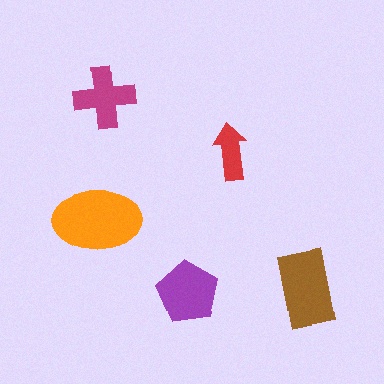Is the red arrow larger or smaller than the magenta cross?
Smaller.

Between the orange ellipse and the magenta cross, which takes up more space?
The orange ellipse.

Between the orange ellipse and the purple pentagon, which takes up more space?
The orange ellipse.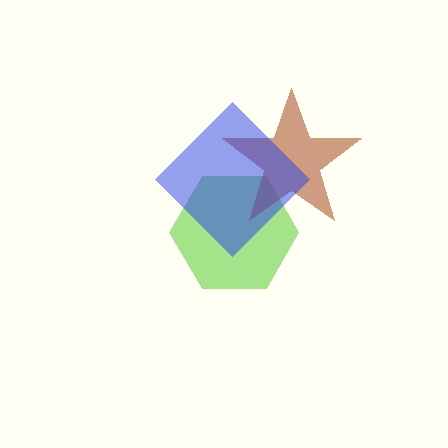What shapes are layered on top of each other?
The layered shapes are: a lime hexagon, a brown star, a blue diamond.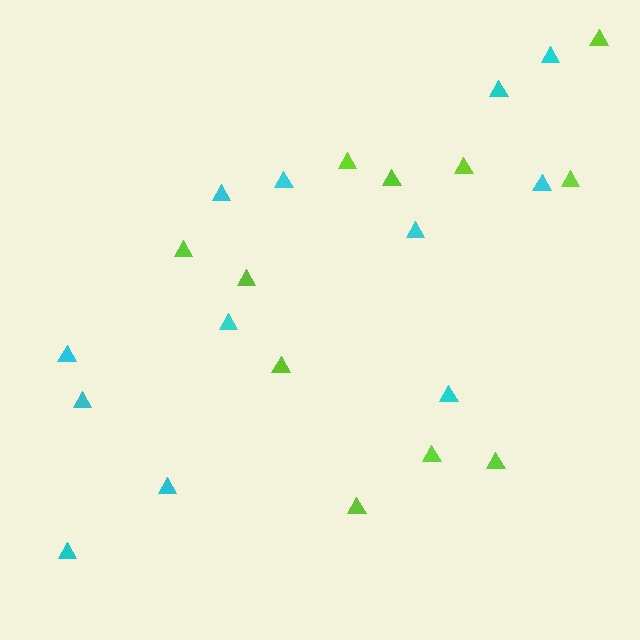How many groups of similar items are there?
There are 2 groups: one group of cyan triangles (12) and one group of lime triangles (11).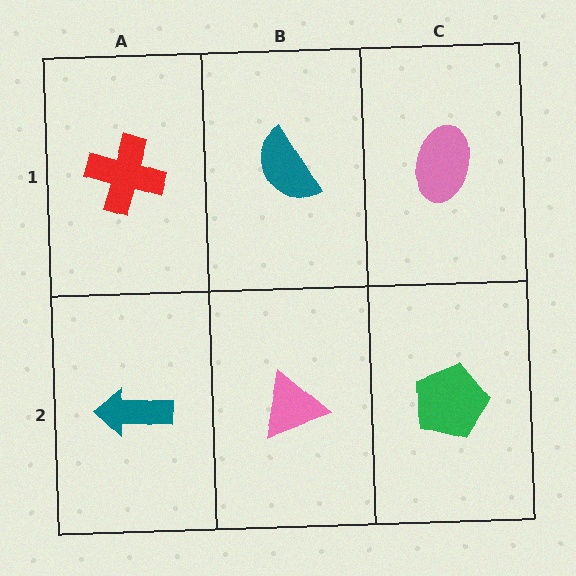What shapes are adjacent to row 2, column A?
A red cross (row 1, column A), a pink triangle (row 2, column B).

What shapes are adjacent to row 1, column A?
A teal arrow (row 2, column A), a teal semicircle (row 1, column B).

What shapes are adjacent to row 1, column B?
A pink triangle (row 2, column B), a red cross (row 1, column A), a pink ellipse (row 1, column C).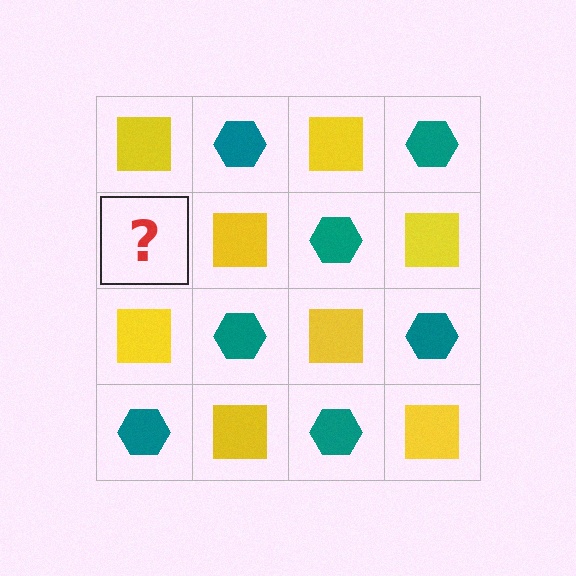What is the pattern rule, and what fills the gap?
The rule is that it alternates yellow square and teal hexagon in a checkerboard pattern. The gap should be filled with a teal hexagon.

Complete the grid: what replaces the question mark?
The question mark should be replaced with a teal hexagon.